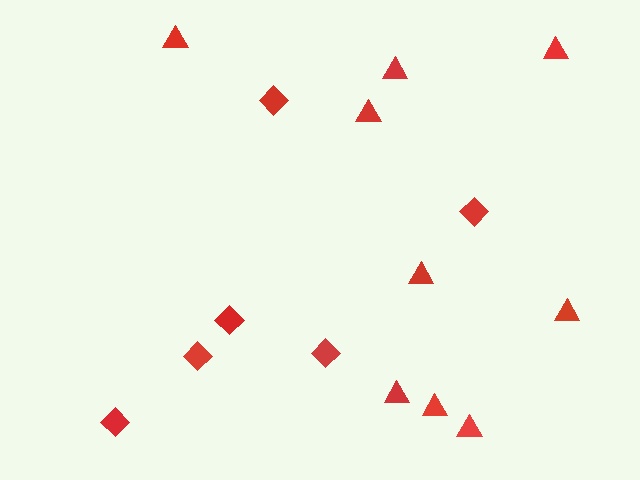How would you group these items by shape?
There are 2 groups: one group of diamonds (6) and one group of triangles (9).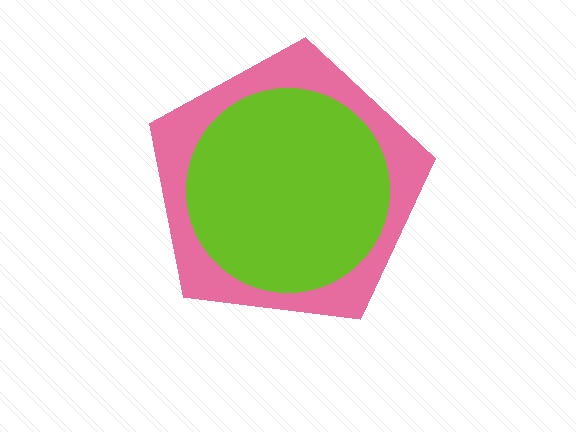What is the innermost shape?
The lime circle.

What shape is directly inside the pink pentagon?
The lime circle.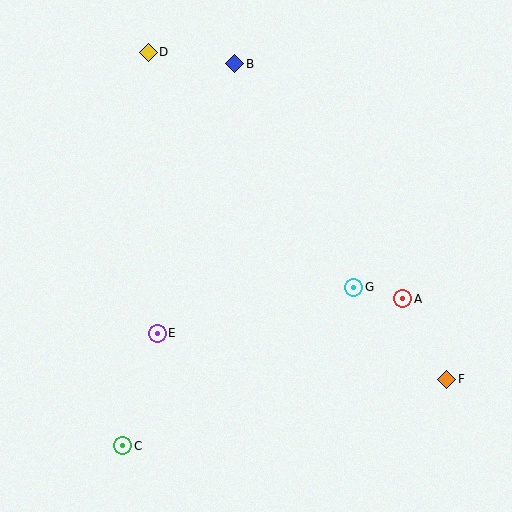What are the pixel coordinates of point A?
Point A is at (403, 299).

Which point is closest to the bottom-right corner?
Point F is closest to the bottom-right corner.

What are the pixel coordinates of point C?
Point C is at (123, 446).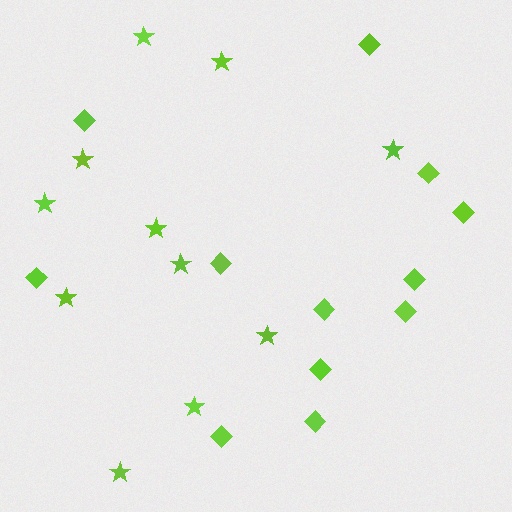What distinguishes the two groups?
There are 2 groups: one group of diamonds (12) and one group of stars (11).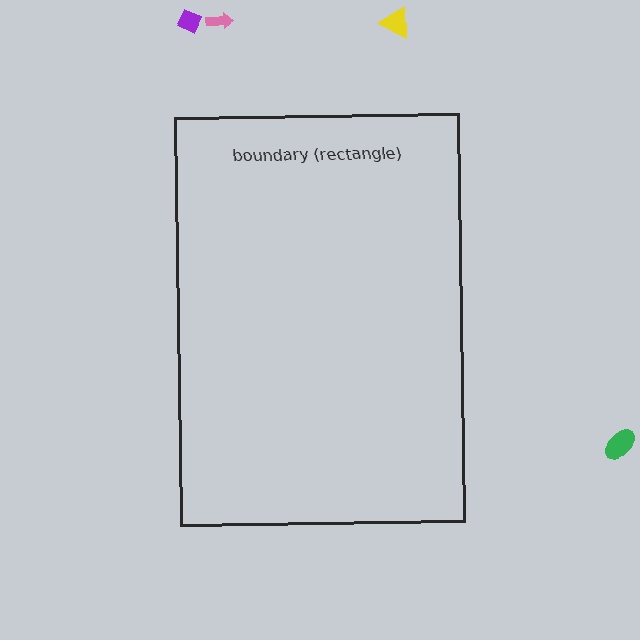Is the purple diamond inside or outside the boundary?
Outside.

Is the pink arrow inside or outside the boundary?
Outside.